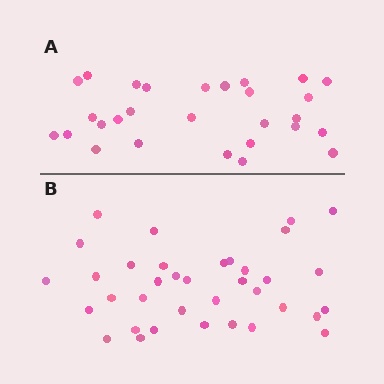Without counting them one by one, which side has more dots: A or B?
Region B (the bottom region) has more dots.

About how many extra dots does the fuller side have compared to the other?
Region B has roughly 8 or so more dots than region A.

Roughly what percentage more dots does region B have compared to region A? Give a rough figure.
About 30% more.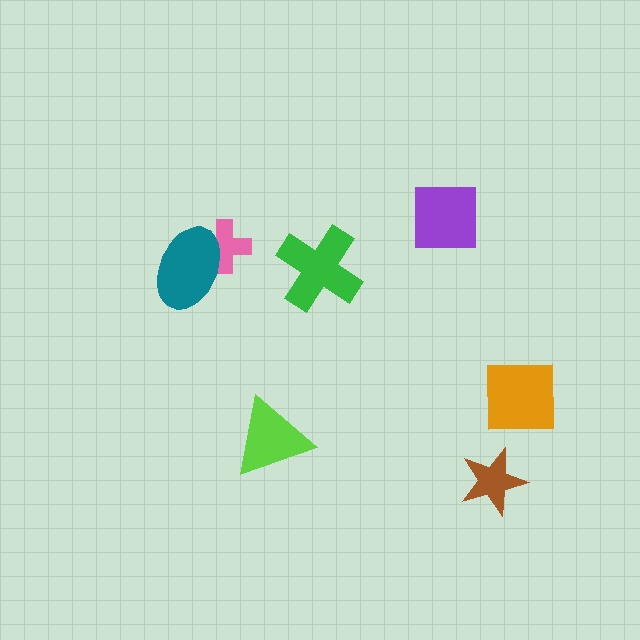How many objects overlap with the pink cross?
1 object overlaps with the pink cross.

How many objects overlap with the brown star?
0 objects overlap with the brown star.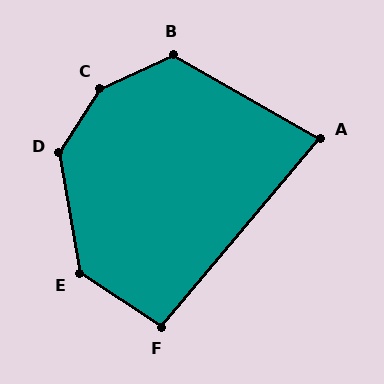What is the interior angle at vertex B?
Approximately 125 degrees (obtuse).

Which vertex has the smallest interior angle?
A, at approximately 80 degrees.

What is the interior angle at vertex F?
Approximately 97 degrees (obtuse).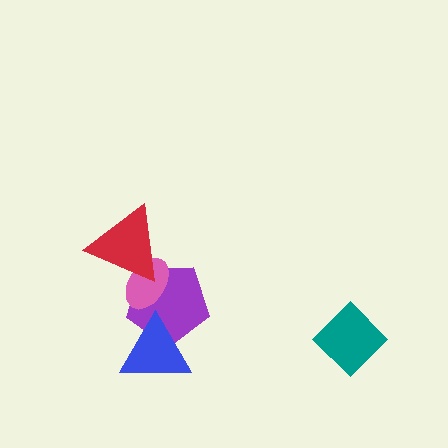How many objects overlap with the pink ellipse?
2 objects overlap with the pink ellipse.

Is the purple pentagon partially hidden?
Yes, it is partially covered by another shape.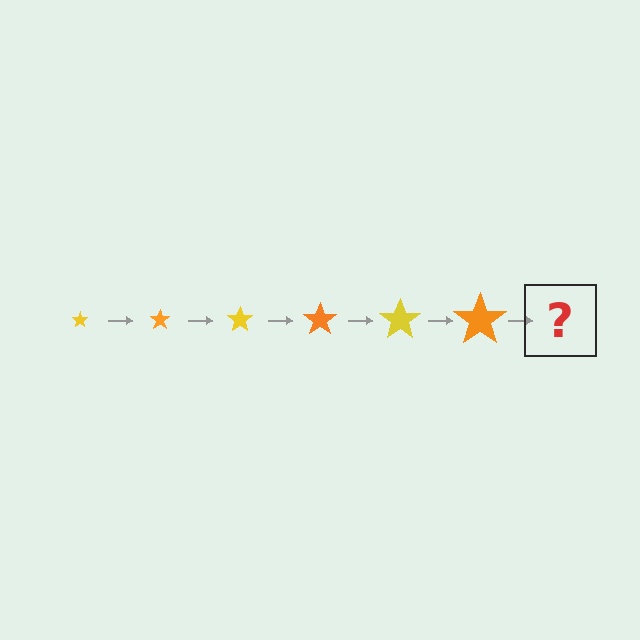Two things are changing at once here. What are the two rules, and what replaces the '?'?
The two rules are that the star grows larger each step and the color cycles through yellow and orange. The '?' should be a yellow star, larger than the previous one.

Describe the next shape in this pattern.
It should be a yellow star, larger than the previous one.